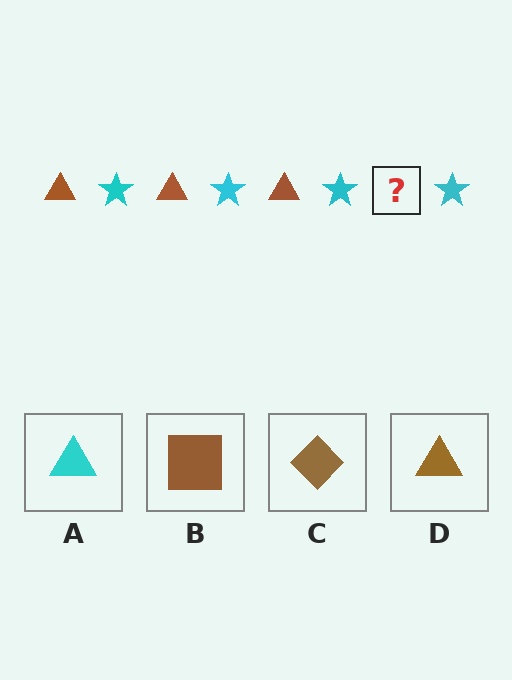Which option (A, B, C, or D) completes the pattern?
D.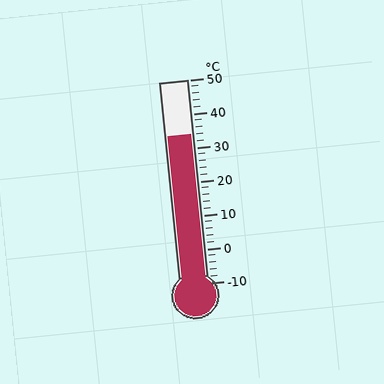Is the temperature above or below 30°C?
The temperature is above 30°C.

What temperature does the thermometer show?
The thermometer shows approximately 34°C.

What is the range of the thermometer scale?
The thermometer scale ranges from -10°C to 50°C.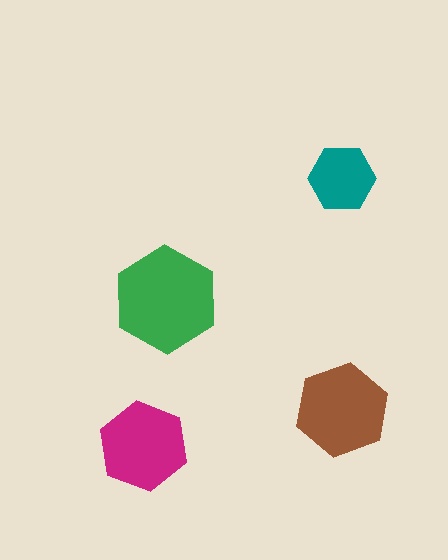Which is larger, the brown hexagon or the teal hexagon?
The brown one.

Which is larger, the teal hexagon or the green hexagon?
The green one.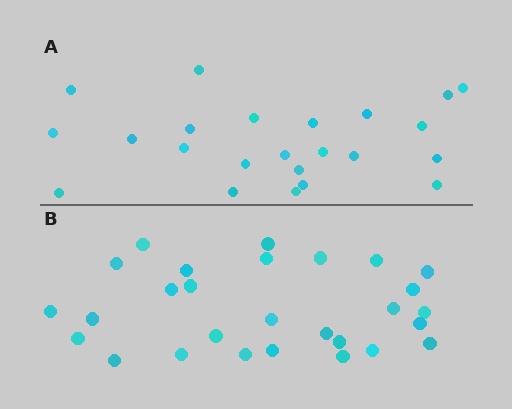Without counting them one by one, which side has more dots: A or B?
Region B (the bottom region) has more dots.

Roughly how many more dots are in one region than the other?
Region B has about 5 more dots than region A.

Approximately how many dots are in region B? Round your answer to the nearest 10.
About 30 dots. (The exact count is 28, which rounds to 30.)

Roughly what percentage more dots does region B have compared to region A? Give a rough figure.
About 20% more.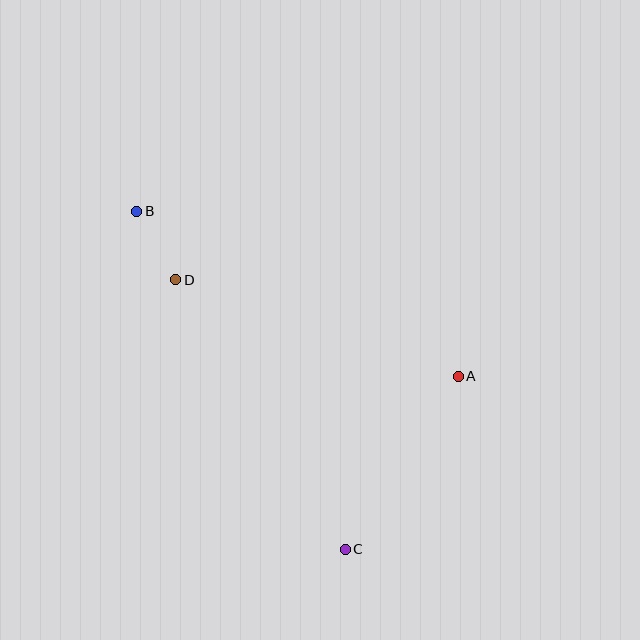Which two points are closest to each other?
Points B and D are closest to each other.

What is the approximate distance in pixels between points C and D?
The distance between C and D is approximately 318 pixels.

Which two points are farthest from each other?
Points B and C are farthest from each other.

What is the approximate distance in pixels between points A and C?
The distance between A and C is approximately 207 pixels.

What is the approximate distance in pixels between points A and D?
The distance between A and D is approximately 299 pixels.